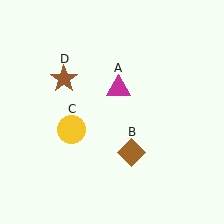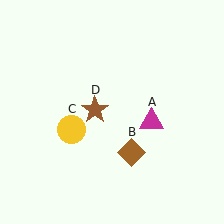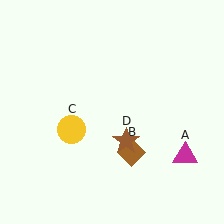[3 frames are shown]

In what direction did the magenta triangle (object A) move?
The magenta triangle (object A) moved down and to the right.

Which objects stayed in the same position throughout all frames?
Brown diamond (object B) and yellow circle (object C) remained stationary.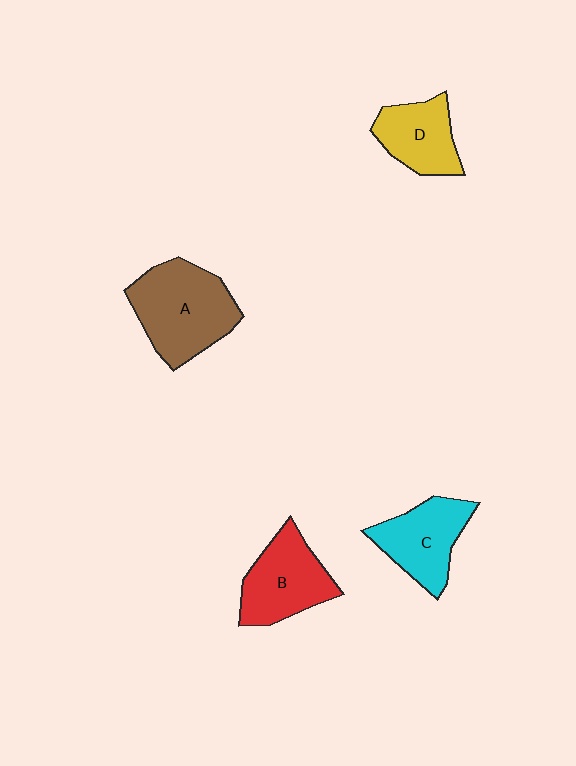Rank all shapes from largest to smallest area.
From largest to smallest: A (brown), B (red), C (cyan), D (yellow).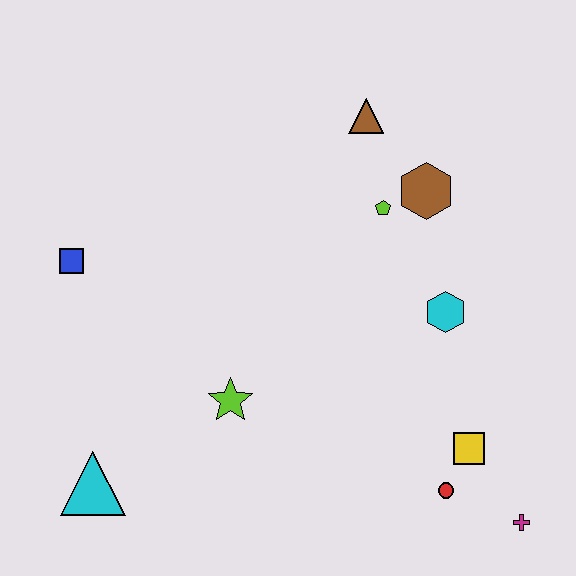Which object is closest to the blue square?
The lime star is closest to the blue square.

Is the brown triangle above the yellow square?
Yes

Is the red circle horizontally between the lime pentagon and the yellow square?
Yes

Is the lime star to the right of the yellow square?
No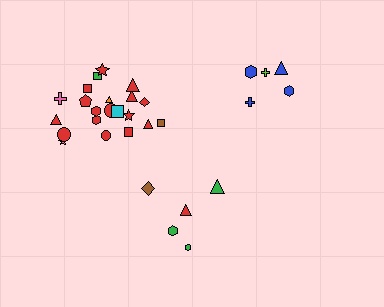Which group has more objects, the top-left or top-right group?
The top-left group.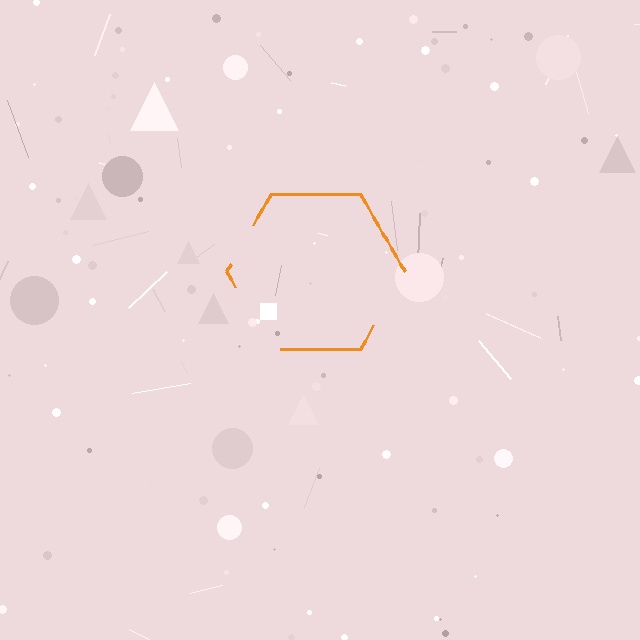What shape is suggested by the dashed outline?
The dashed outline suggests a hexagon.